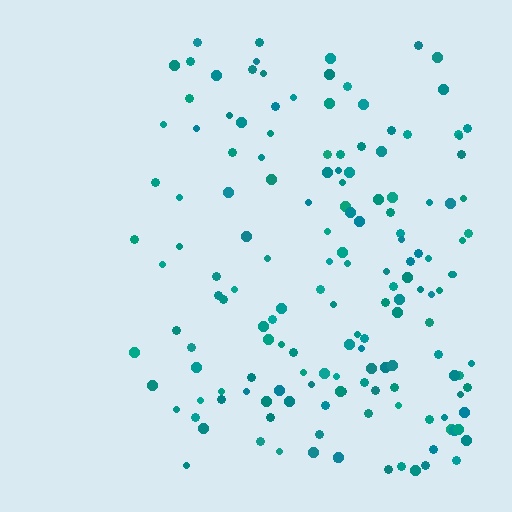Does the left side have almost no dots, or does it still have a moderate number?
Still a moderate number, just noticeably fewer than the right.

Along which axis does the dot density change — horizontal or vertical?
Horizontal.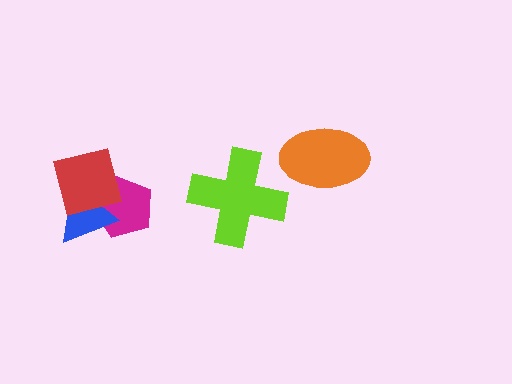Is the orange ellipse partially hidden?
No, no other shape covers it.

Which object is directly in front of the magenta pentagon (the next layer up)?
The blue triangle is directly in front of the magenta pentagon.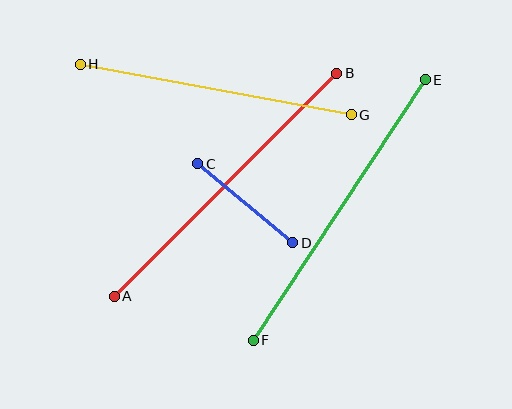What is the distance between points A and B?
The distance is approximately 315 pixels.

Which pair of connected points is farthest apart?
Points A and B are farthest apart.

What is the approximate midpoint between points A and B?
The midpoint is at approximately (226, 185) pixels.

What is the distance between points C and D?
The distance is approximately 124 pixels.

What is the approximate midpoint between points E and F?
The midpoint is at approximately (339, 210) pixels.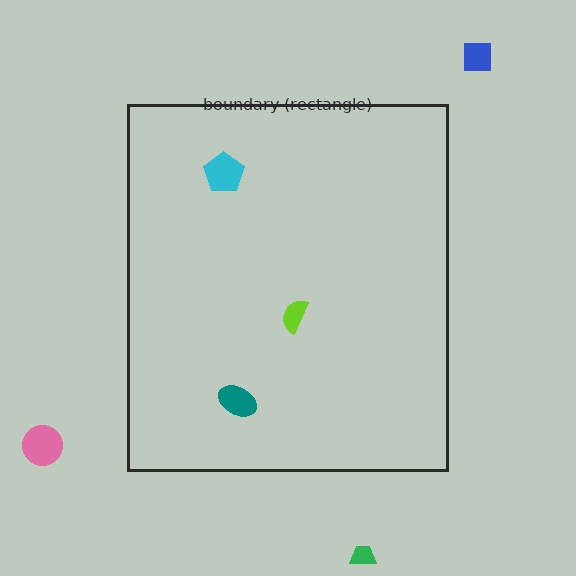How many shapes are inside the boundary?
3 inside, 3 outside.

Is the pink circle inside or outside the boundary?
Outside.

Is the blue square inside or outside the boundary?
Outside.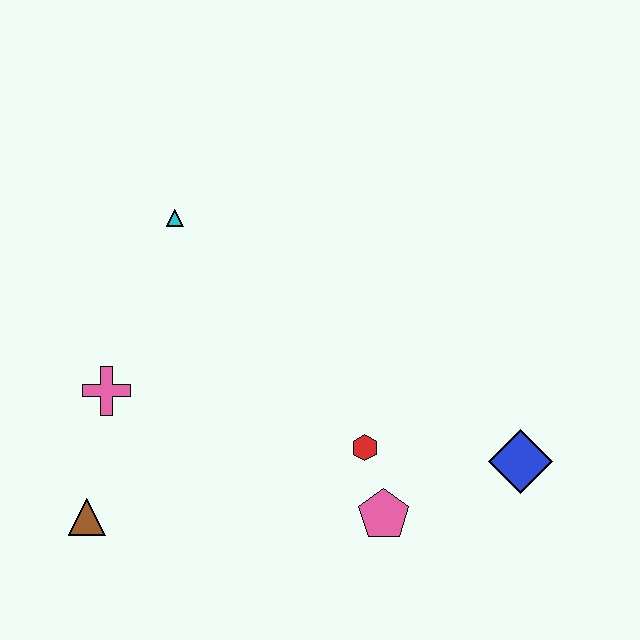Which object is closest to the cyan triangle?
The pink cross is closest to the cyan triangle.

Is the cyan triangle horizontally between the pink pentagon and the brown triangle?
Yes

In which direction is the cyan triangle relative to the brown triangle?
The cyan triangle is above the brown triangle.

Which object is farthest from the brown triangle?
The blue diamond is farthest from the brown triangle.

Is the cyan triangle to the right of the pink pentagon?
No